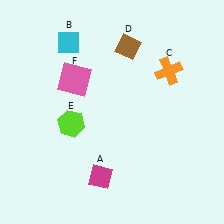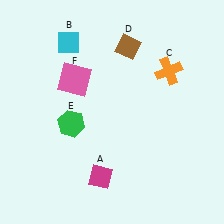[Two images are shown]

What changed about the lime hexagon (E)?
In Image 1, E is lime. In Image 2, it changed to green.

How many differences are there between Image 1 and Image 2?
There is 1 difference between the two images.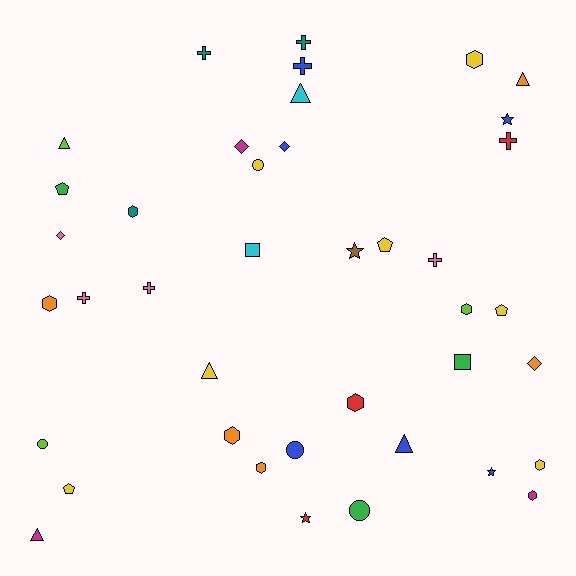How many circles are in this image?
There are 4 circles.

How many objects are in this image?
There are 40 objects.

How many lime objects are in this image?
There are 3 lime objects.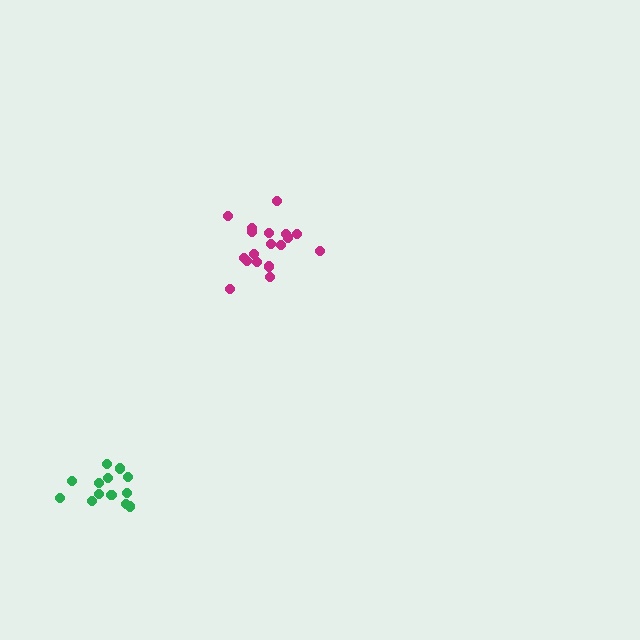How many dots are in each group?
Group 1: 18 dots, Group 2: 13 dots (31 total).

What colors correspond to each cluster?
The clusters are colored: magenta, green.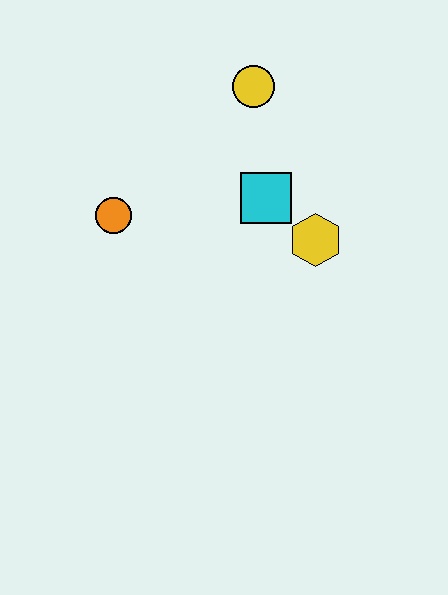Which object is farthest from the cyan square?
The orange circle is farthest from the cyan square.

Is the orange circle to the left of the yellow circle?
Yes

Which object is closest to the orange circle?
The cyan square is closest to the orange circle.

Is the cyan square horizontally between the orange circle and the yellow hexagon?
Yes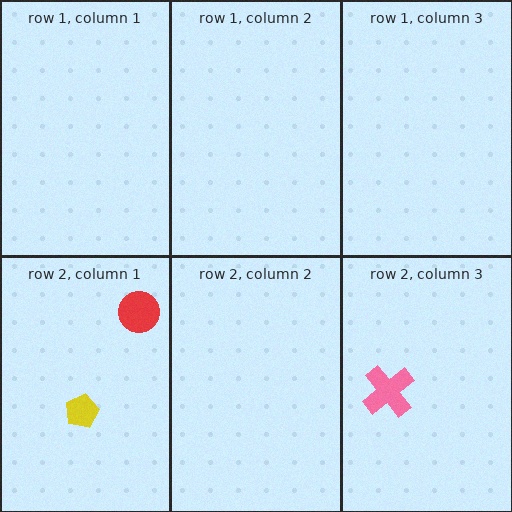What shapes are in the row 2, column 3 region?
The pink cross.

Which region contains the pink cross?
The row 2, column 3 region.